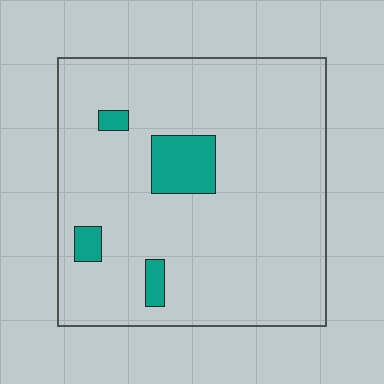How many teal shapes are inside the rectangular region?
4.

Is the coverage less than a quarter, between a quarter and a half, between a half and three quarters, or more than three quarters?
Less than a quarter.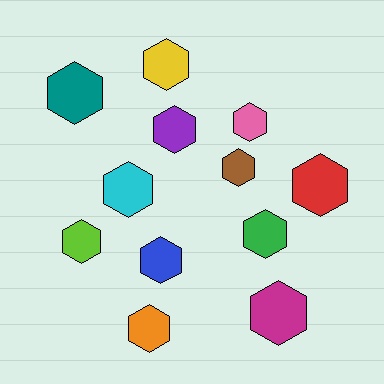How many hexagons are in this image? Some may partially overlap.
There are 12 hexagons.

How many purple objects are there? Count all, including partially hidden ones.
There is 1 purple object.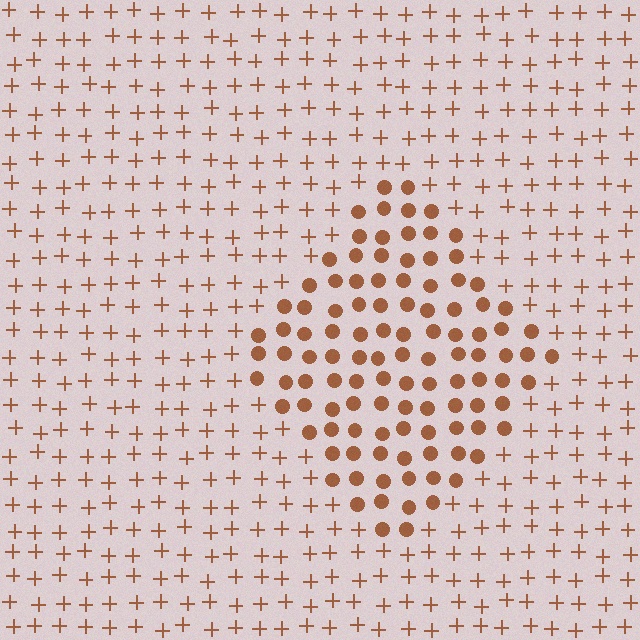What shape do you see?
I see a diamond.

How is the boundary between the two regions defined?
The boundary is defined by a change in element shape: circles inside vs. plus signs outside. All elements share the same color and spacing.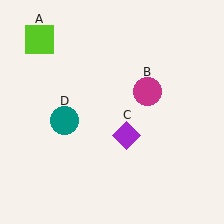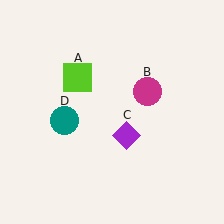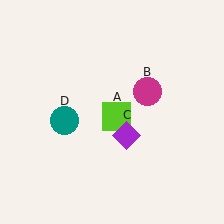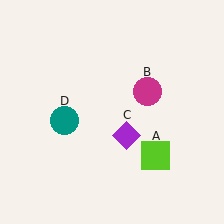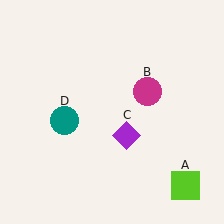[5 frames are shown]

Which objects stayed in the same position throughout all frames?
Magenta circle (object B) and purple diamond (object C) and teal circle (object D) remained stationary.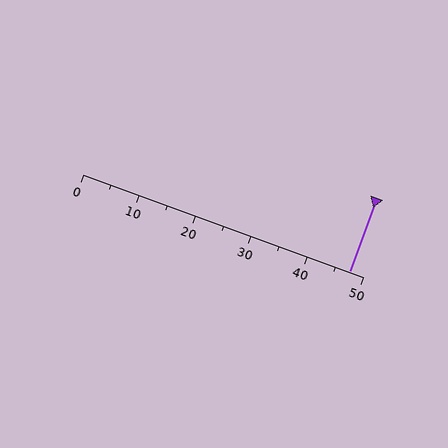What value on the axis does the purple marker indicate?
The marker indicates approximately 47.5.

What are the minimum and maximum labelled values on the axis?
The axis runs from 0 to 50.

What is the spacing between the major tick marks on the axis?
The major ticks are spaced 10 apart.